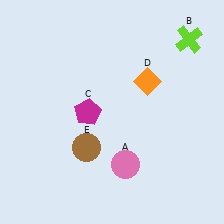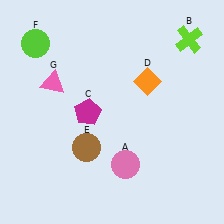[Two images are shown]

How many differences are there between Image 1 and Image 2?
There are 2 differences between the two images.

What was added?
A lime circle (F), a pink triangle (G) were added in Image 2.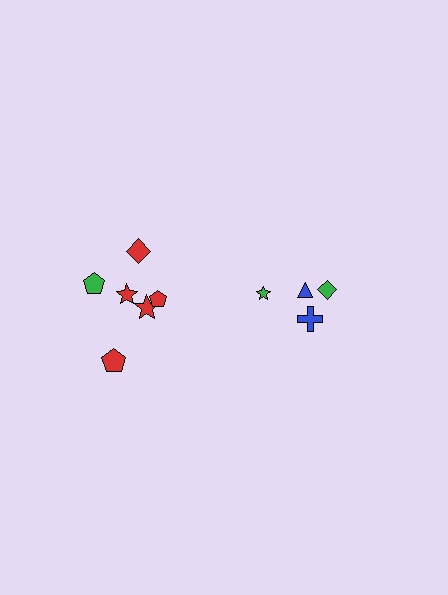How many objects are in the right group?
There are 4 objects.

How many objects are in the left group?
There are 6 objects.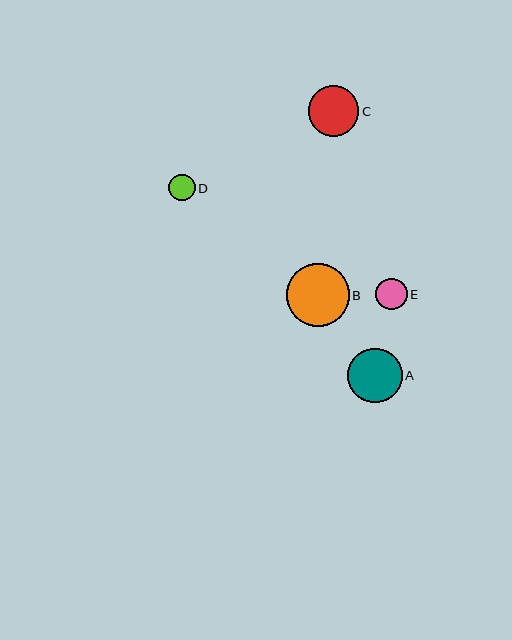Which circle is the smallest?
Circle D is the smallest with a size of approximately 27 pixels.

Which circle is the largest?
Circle B is the largest with a size of approximately 63 pixels.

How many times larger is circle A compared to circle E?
Circle A is approximately 1.7 times the size of circle E.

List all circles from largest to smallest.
From largest to smallest: B, A, C, E, D.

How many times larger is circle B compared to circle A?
Circle B is approximately 1.1 times the size of circle A.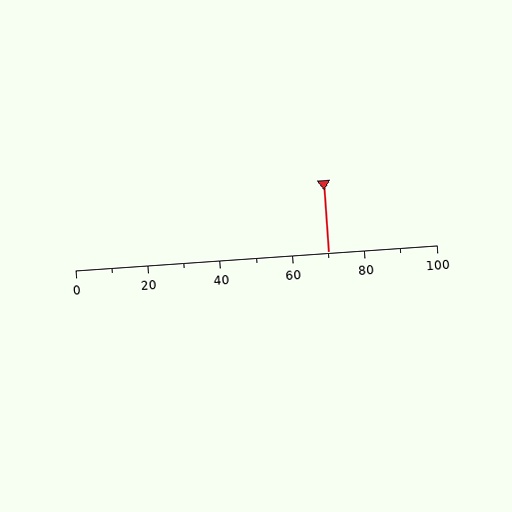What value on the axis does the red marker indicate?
The marker indicates approximately 70.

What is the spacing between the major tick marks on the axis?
The major ticks are spaced 20 apart.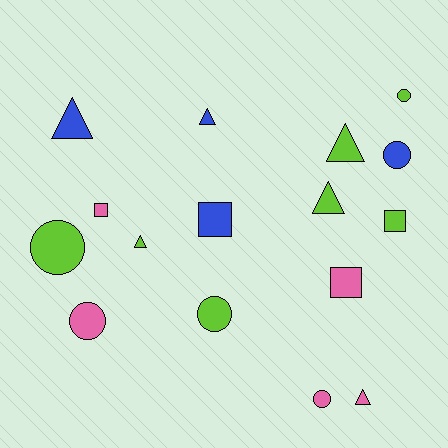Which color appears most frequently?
Lime, with 7 objects.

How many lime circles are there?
There are 3 lime circles.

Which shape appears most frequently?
Triangle, with 6 objects.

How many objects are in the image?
There are 16 objects.